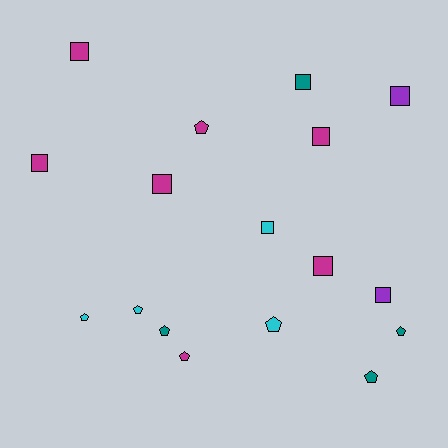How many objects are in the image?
There are 17 objects.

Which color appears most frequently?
Magenta, with 7 objects.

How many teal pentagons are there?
There are 3 teal pentagons.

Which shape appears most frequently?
Square, with 9 objects.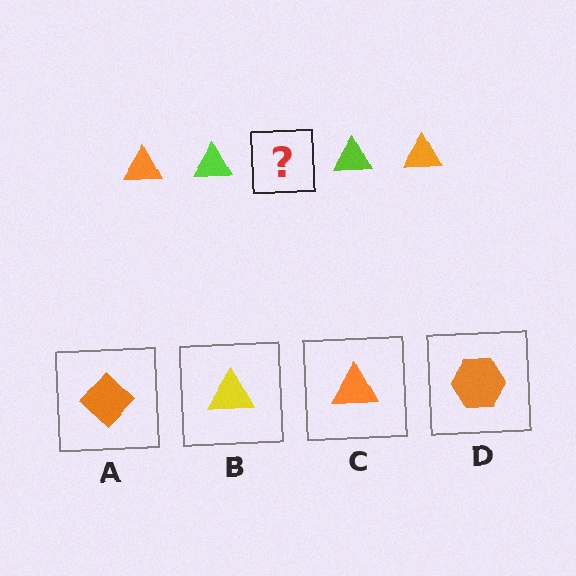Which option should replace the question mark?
Option C.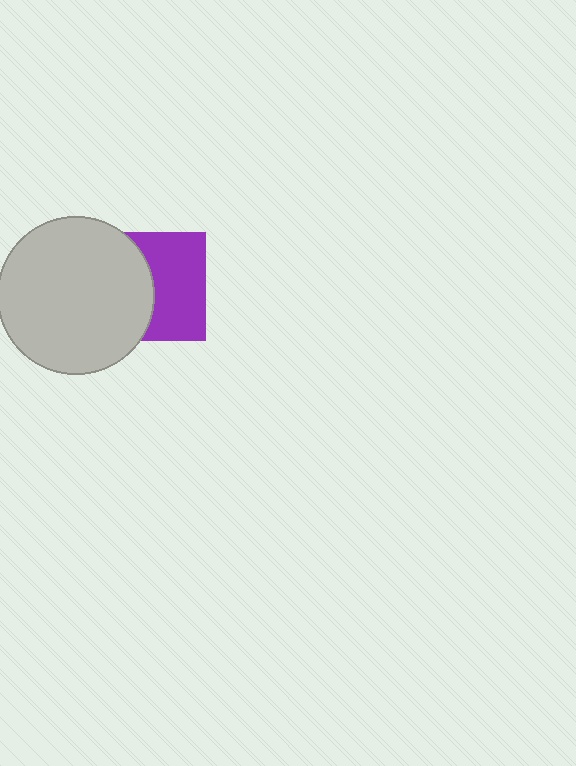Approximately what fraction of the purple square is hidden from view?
Roughly 47% of the purple square is hidden behind the light gray circle.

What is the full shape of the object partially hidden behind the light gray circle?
The partially hidden object is a purple square.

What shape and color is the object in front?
The object in front is a light gray circle.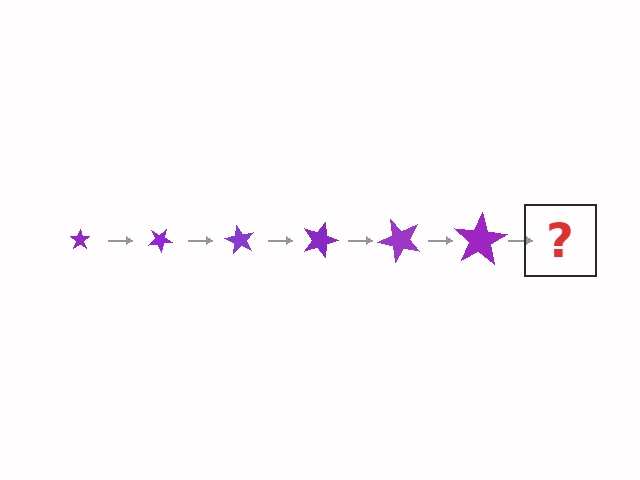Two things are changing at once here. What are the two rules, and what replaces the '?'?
The two rules are that the star grows larger each step and it rotates 30 degrees each step. The '?' should be a star, larger than the previous one and rotated 180 degrees from the start.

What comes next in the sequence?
The next element should be a star, larger than the previous one and rotated 180 degrees from the start.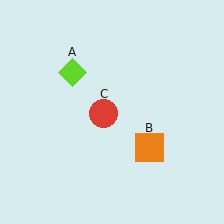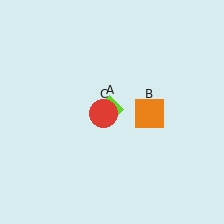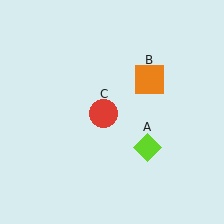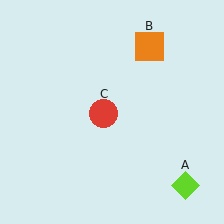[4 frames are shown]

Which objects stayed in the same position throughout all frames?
Red circle (object C) remained stationary.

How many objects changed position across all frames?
2 objects changed position: lime diamond (object A), orange square (object B).